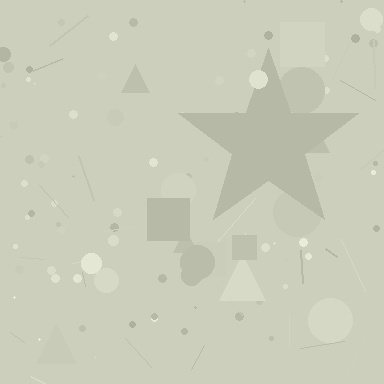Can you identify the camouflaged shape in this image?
The camouflaged shape is a star.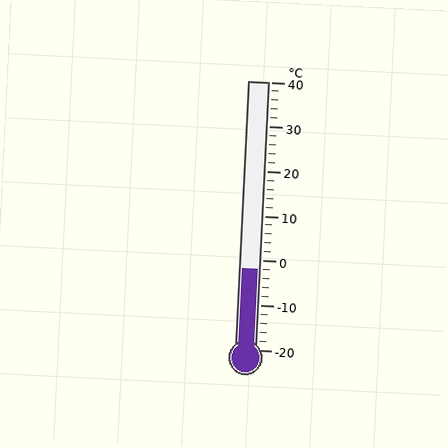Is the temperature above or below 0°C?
The temperature is below 0°C.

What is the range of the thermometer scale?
The thermometer scale ranges from -20°C to 40°C.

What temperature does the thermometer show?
The thermometer shows approximately -2°C.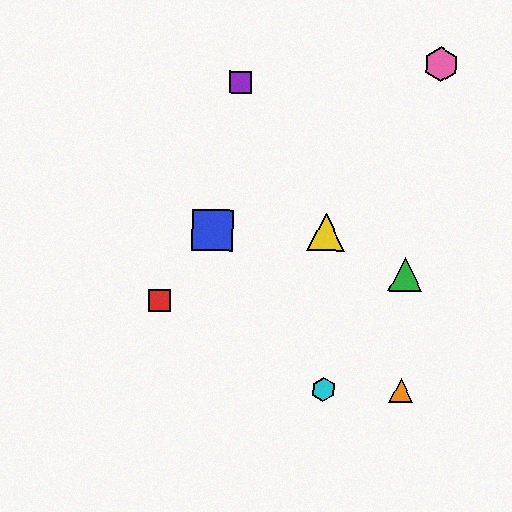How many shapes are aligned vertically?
2 shapes (the yellow triangle, the cyan hexagon) are aligned vertically.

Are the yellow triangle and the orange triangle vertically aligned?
No, the yellow triangle is at x≈326 and the orange triangle is at x≈401.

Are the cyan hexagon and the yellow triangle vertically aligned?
Yes, both are at x≈323.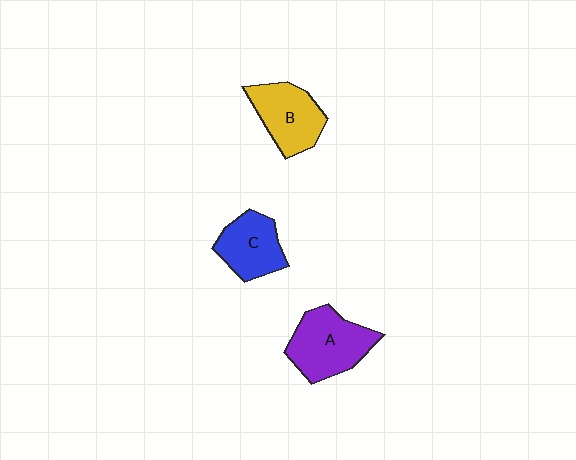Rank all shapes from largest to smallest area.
From largest to smallest: A (purple), B (yellow), C (blue).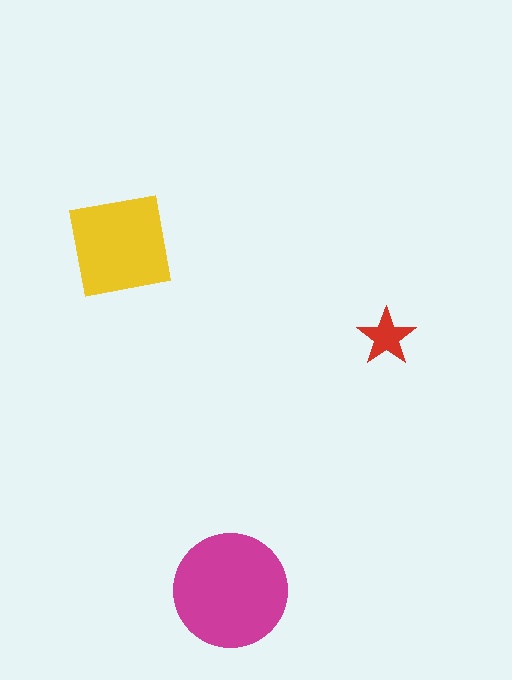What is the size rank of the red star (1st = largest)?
3rd.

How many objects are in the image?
There are 3 objects in the image.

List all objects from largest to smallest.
The magenta circle, the yellow square, the red star.